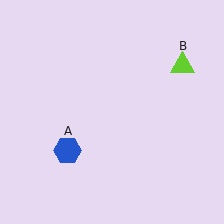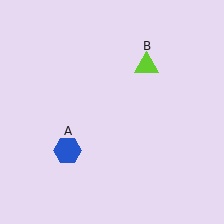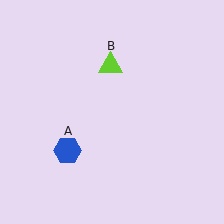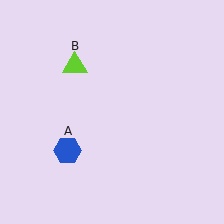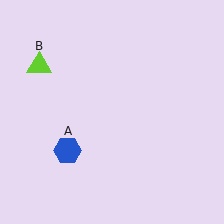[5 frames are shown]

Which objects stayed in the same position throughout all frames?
Blue hexagon (object A) remained stationary.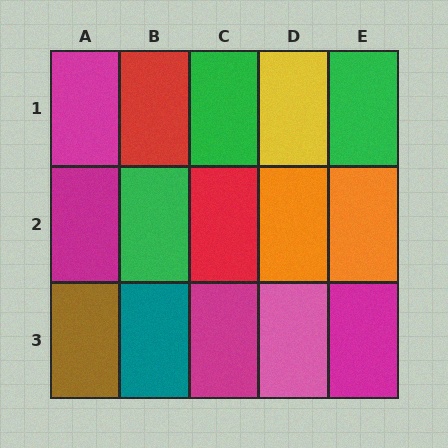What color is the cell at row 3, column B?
Teal.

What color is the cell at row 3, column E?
Magenta.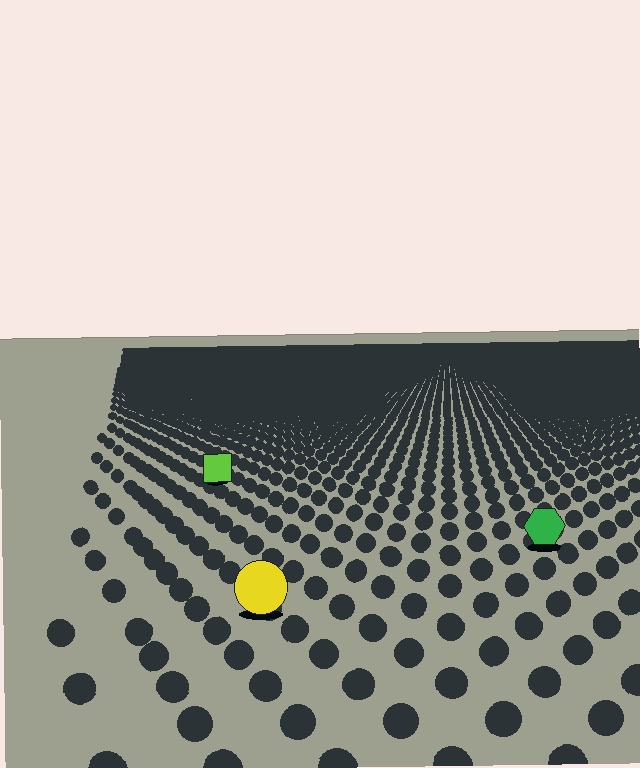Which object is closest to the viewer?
The yellow circle is closest. The texture marks near it are larger and more spread out.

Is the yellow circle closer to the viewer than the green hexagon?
Yes. The yellow circle is closer — you can tell from the texture gradient: the ground texture is coarser near it.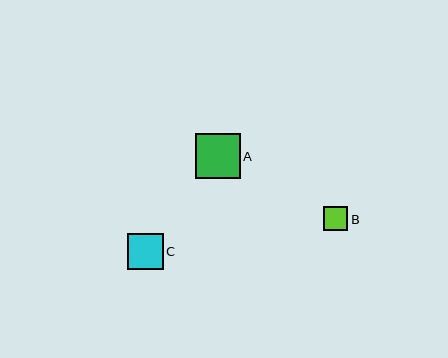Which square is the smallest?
Square B is the smallest with a size of approximately 24 pixels.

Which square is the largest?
Square A is the largest with a size of approximately 45 pixels.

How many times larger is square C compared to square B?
Square C is approximately 1.5 times the size of square B.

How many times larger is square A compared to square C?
Square A is approximately 1.2 times the size of square C.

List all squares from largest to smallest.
From largest to smallest: A, C, B.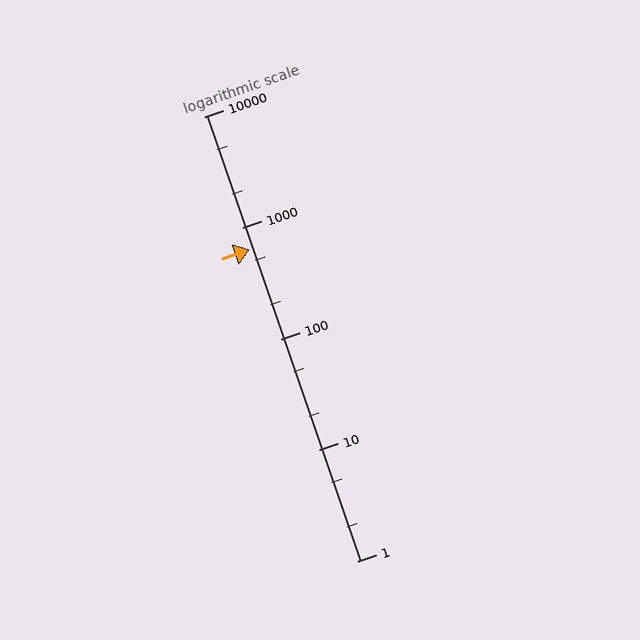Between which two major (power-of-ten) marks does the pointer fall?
The pointer is between 100 and 1000.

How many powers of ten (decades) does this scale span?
The scale spans 4 decades, from 1 to 10000.